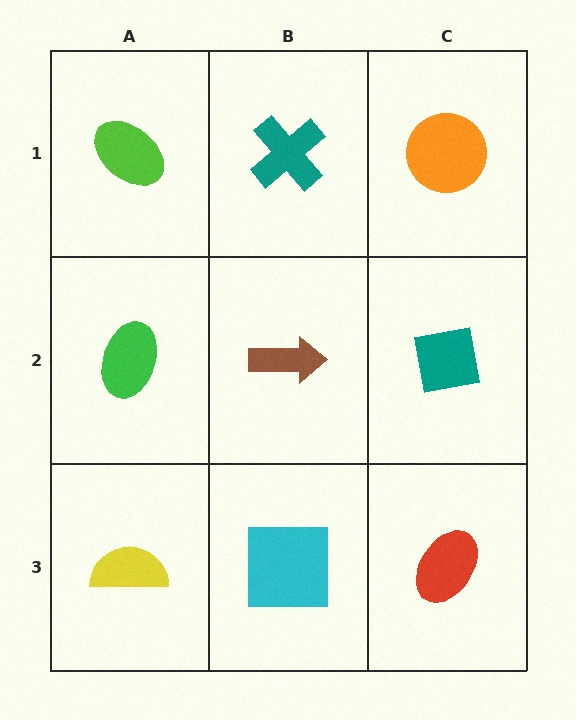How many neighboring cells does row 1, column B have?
3.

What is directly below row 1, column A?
A green ellipse.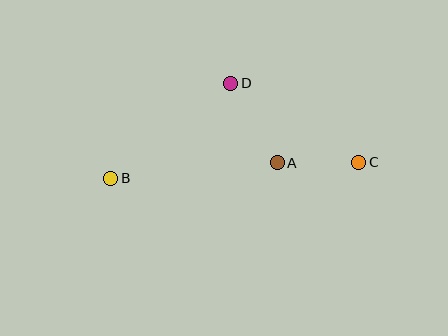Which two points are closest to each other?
Points A and C are closest to each other.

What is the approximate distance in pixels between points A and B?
The distance between A and B is approximately 167 pixels.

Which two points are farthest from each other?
Points B and C are farthest from each other.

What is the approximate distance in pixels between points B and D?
The distance between B and D is approximately 153 pixels.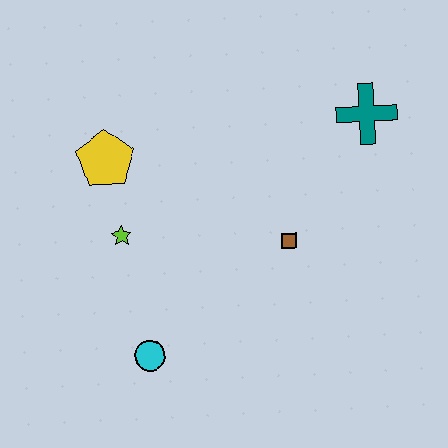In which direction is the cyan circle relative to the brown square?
The cyan circle is to the left of the brown square.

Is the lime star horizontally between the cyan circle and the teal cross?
No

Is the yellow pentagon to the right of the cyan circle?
No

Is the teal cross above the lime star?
Yes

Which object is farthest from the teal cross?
The cyan circle is farthest from the teal cross.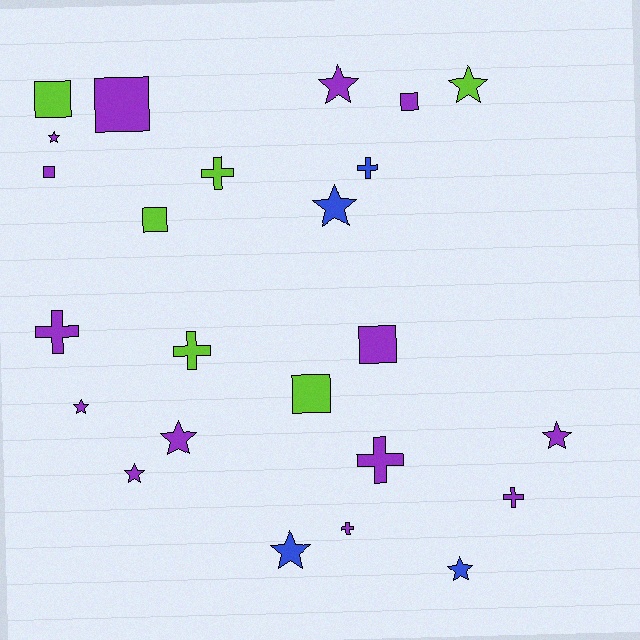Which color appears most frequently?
Purple, with 14 objects.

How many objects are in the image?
There are 24 objects.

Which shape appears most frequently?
Star, with 10 objects.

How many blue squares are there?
There are no blue squares.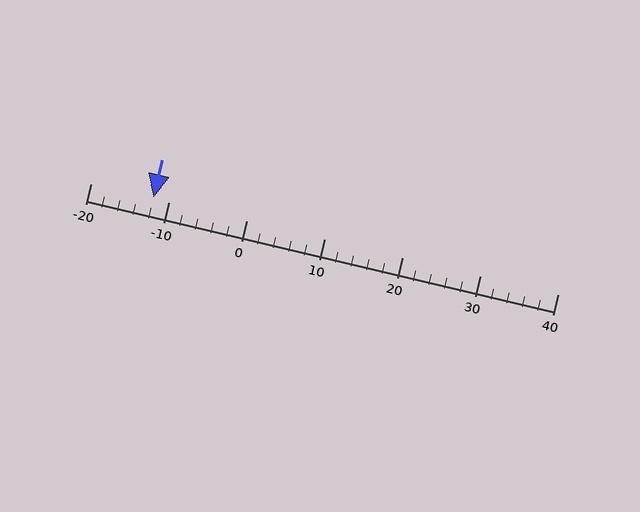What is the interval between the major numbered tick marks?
The major tick marks are spaced 10 units apart.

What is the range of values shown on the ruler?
The ruler shows values from -20 to 40.